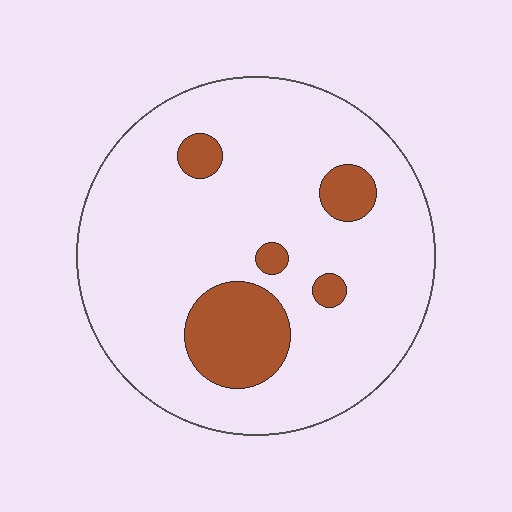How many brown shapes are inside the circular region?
5.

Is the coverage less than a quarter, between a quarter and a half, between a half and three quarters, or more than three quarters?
Less than a quarter.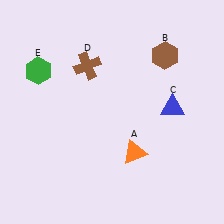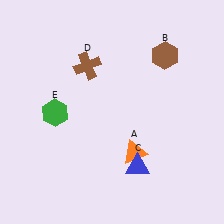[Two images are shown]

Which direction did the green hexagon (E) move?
The green hexagon (E) moved down.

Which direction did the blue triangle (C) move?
The blue triangle (C) moved down.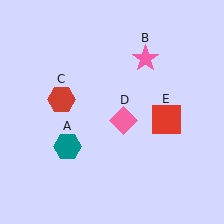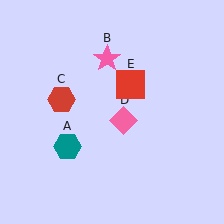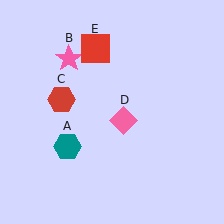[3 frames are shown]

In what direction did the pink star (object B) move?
The pink star (object B) moved left.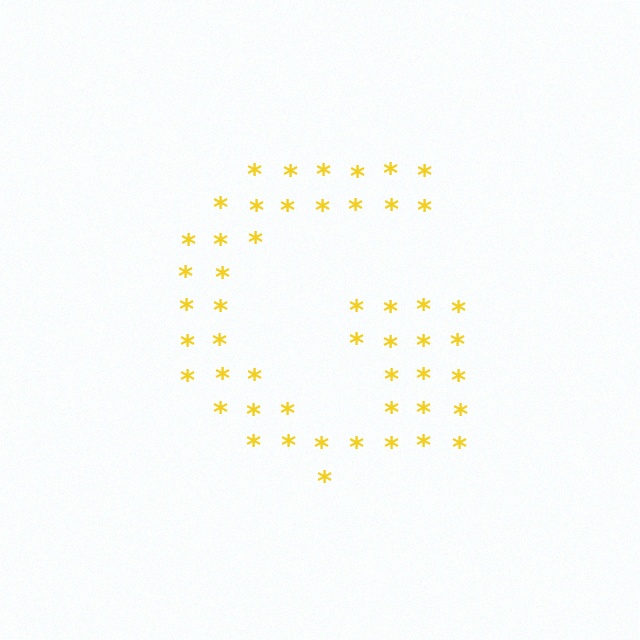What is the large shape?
The large shape is the letter G.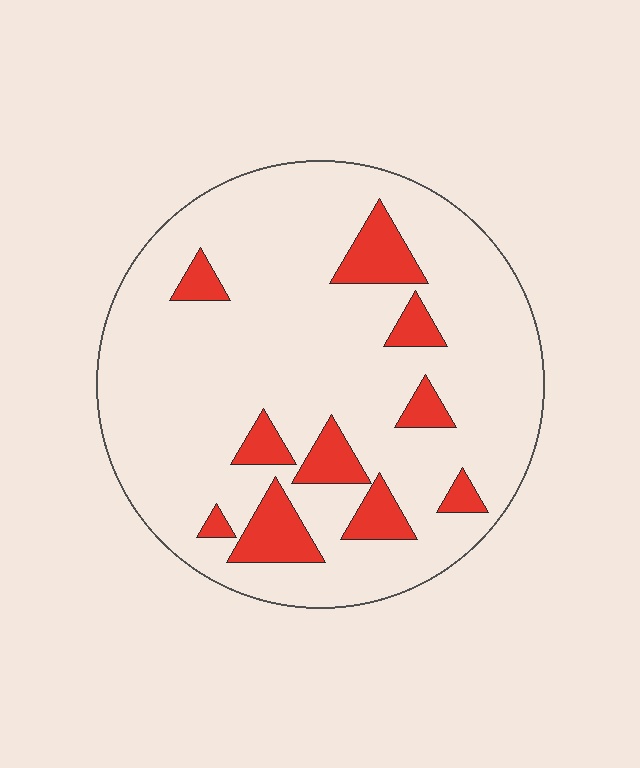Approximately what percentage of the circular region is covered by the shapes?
Approximately 15%.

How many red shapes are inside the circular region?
10.